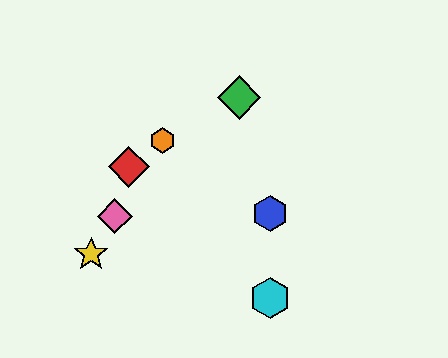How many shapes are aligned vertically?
3 shapes (the blue hexagon, the purple hexagon, the cyan hexagon) are aligned vertically.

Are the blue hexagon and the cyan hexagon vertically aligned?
Yes, both are at x≈270.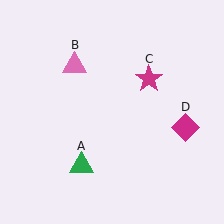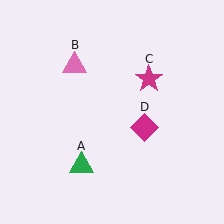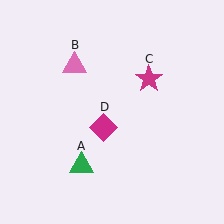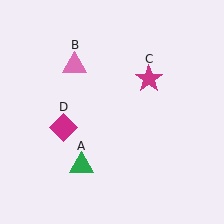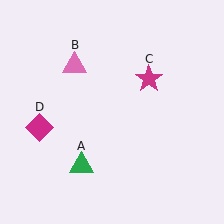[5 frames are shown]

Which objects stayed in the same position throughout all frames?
Green triangle (object A) and pink triangle (object B) and magenta star (object C) remained stationary.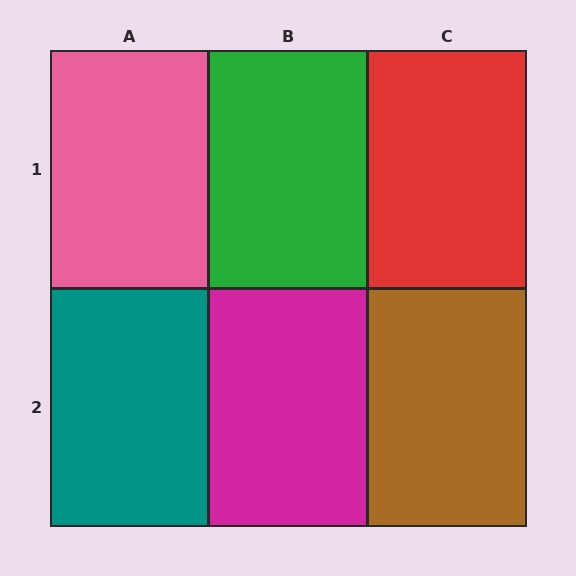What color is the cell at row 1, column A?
Pink.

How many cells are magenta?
1 cell is magenta.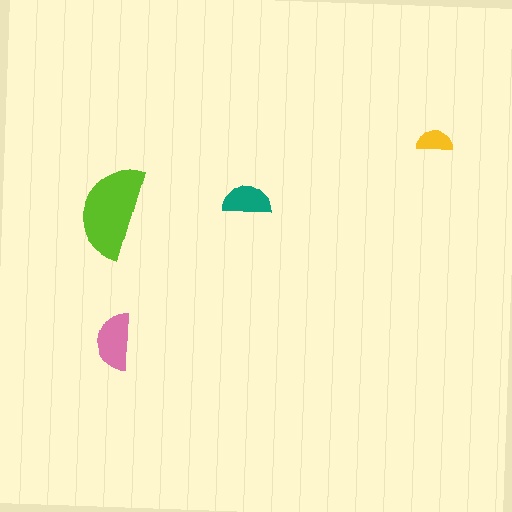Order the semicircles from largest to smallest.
the lime one, the pink one, the teal one, the yellow one.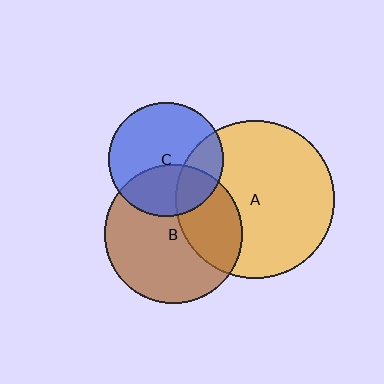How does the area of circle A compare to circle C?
Approximately 1.9 times.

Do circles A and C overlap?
Yes.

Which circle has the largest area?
Circle A (yellow).